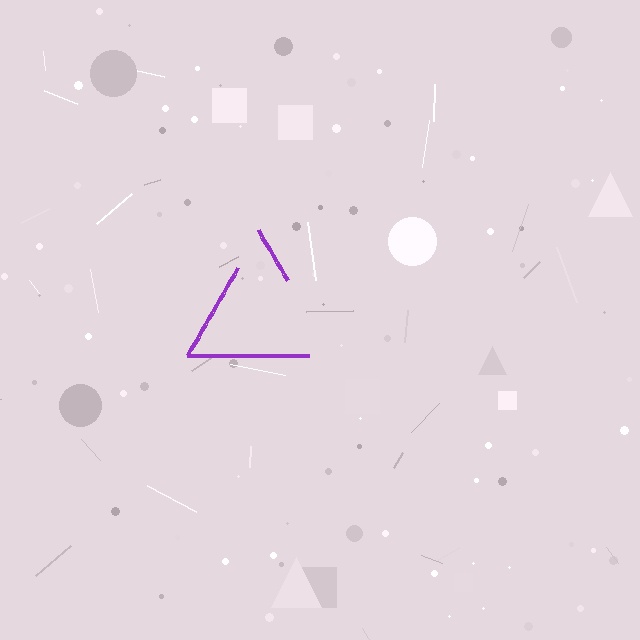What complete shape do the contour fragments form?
The contour fragments form a triangle.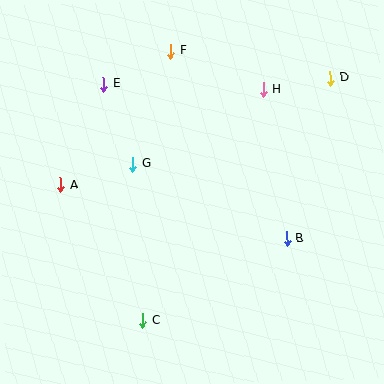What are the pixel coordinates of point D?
Point D is at (330, 78).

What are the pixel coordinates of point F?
Point F is at (171, 51).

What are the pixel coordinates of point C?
Point C is at (142, 320).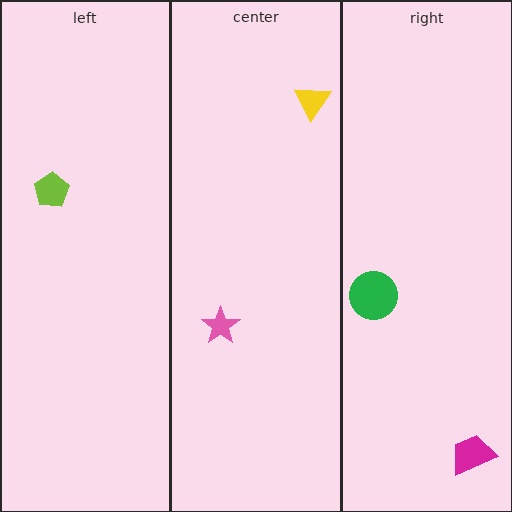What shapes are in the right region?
The magenta trapezoid, the green circle.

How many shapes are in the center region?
2.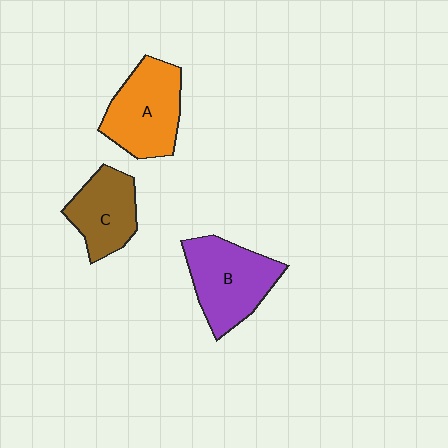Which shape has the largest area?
Shape B (purple).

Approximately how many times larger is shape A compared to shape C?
Approximately 1.3 times.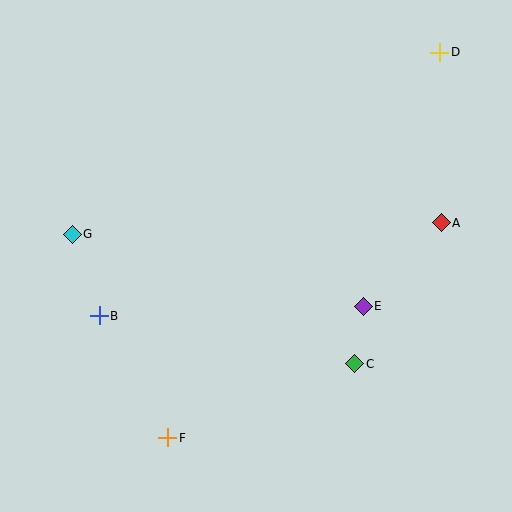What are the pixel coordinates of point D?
Point D is at (440, 52).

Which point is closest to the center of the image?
Point E at (363, 306) is closest to the center.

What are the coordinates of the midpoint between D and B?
The midpoint between D and B is at (270, 184).